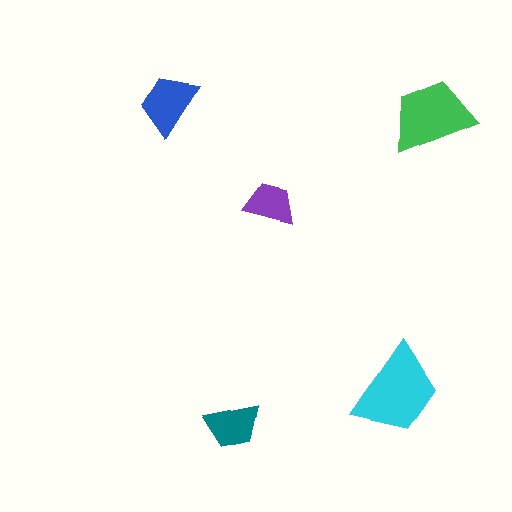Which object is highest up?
The blue trapezoid is topmost.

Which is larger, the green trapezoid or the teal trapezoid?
The green one.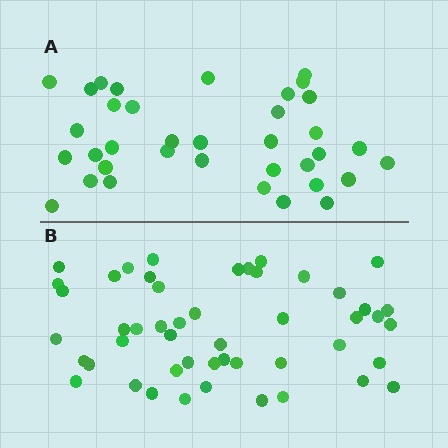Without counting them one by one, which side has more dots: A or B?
Region B (the bottom region) has more dots.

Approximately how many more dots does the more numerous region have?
Region B has approximately 15 more dots than region A.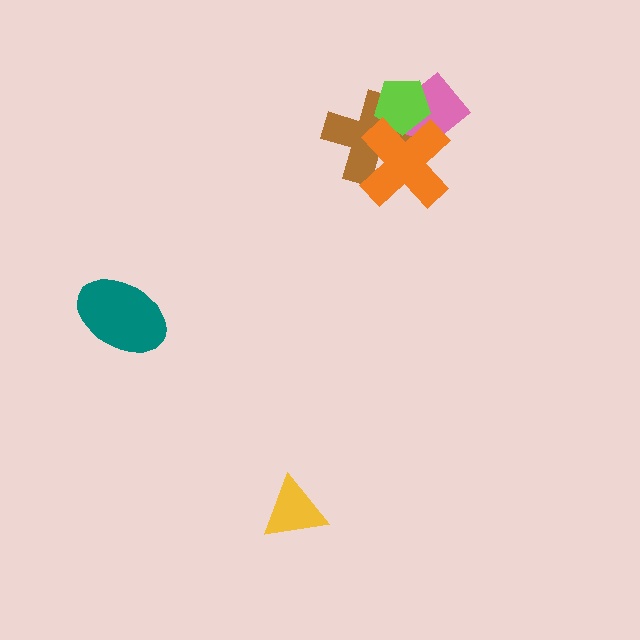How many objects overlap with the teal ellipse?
0 objects overlap with the teal ellipse.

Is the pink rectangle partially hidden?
Yes, it is partially covered by another shape.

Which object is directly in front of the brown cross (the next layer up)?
The lime pentagon is directly in front of the brown cross.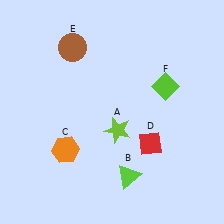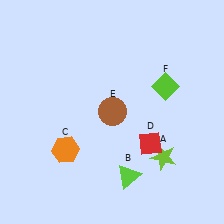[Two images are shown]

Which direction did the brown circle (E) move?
The brown circle (E) moved down.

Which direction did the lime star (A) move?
The lime star (A) moved right.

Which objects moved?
The objects that moved are: the lime star (A), the brown circle (E).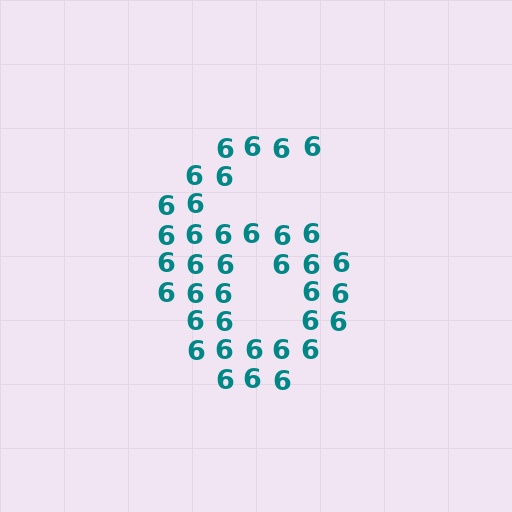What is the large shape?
The large shape is the digit 6.